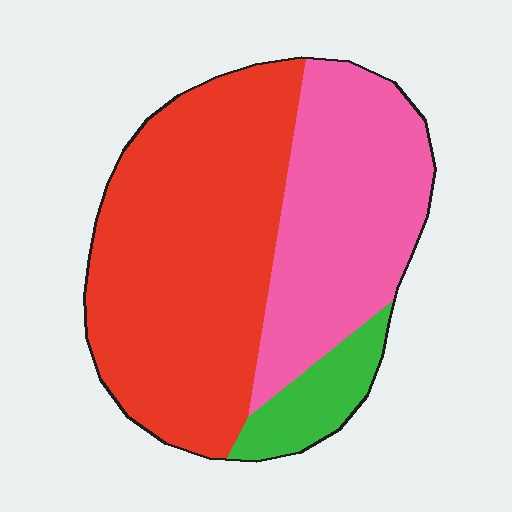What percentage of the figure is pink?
Pink takes up about one third (1/3) of the figure.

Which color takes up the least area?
Green, at roughly 10%.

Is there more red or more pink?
Red.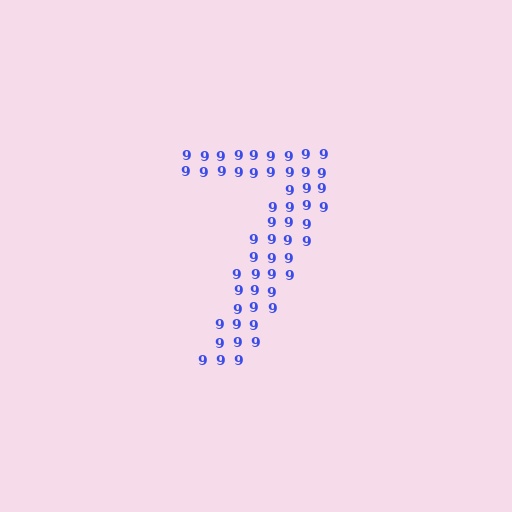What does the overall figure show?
The overall figure shows the digit 7.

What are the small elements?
The small elements are digit 9's.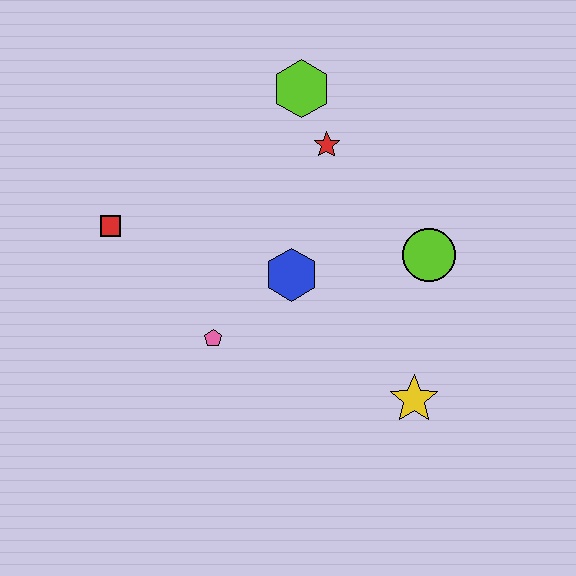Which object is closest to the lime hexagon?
The red star is closest to the lime hexagon.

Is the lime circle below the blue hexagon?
No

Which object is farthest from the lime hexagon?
The yellow star is farthest from the lime hexagon.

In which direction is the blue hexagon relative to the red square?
The blue hexagon is to the right of the red square.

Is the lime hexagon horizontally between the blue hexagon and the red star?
Yes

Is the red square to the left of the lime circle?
Yes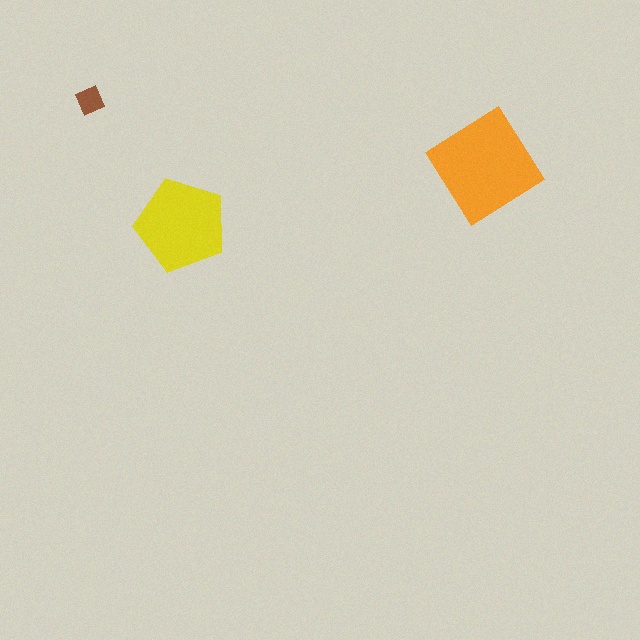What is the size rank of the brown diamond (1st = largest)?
3rd.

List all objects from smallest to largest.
The brown diamond, the yellow pentagon, the orange diamond.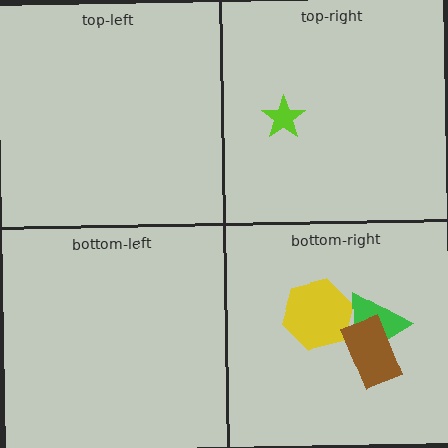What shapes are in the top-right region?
The lime star.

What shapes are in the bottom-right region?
The yellow hexagon, the green triangle, the brown rectangle.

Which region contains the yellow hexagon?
The bottom-right region.